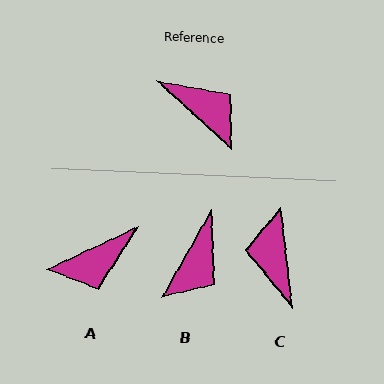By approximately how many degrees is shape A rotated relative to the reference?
Approximately 112 degrees clockwise.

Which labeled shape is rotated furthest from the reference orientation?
C, about 139 degrees away.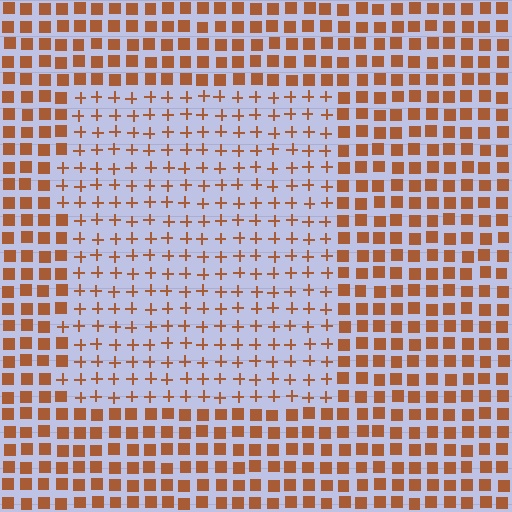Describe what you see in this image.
The image is filled with small brown elements arranged in a uniform grid. A rectangle-shaped region contains plus signs, while the surrounding area contains squares. The boundary is defined purely by the change in element shape.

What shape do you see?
I see a rectangle.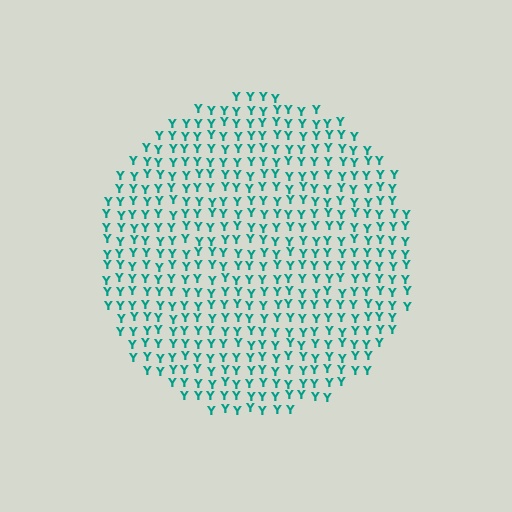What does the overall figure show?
The overall figure shows a circle.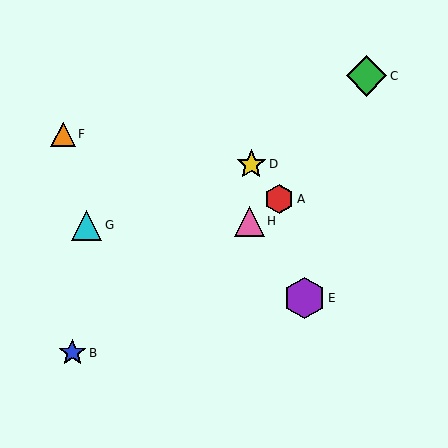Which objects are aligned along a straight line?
Objects A, B, H are aligned along a straight line.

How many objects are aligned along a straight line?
3 objects (A, B, H) are aligned along a straight line.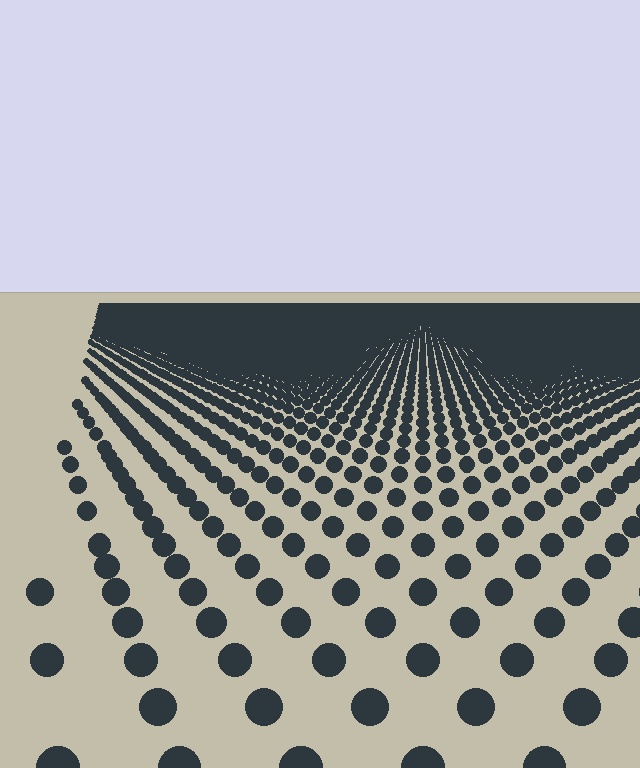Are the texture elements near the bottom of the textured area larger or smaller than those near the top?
Larger. Near the bottom, elements are closer to the viewer and appear at a bigger on-screen size.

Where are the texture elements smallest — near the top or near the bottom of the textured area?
Near the top.